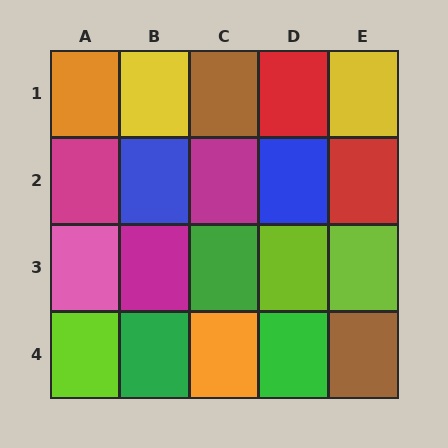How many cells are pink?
1 cell is pink.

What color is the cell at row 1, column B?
Yellow.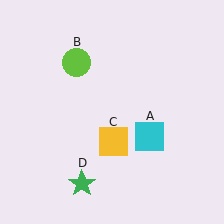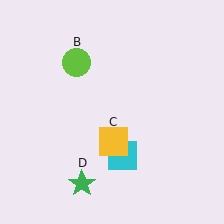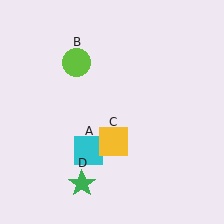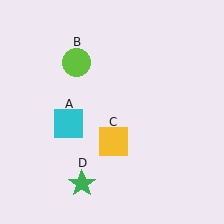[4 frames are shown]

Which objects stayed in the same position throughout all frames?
Lime circle (object B) and yellow square (object C) and green star (object D) remained stationary.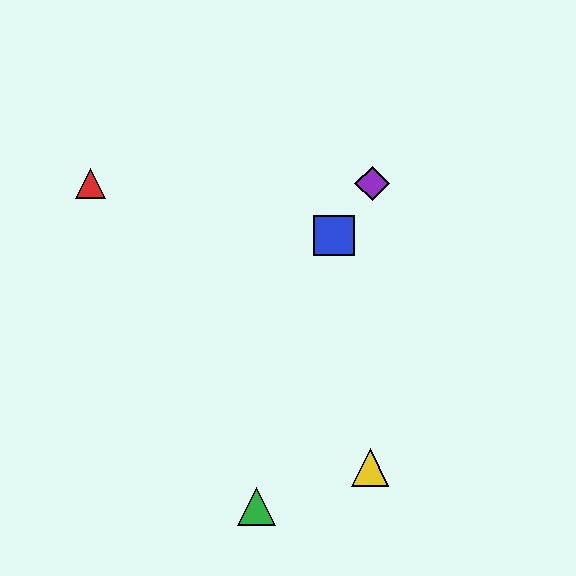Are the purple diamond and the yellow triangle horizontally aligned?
No, the purple diamond is at y≈183 and the yellow triangle is at y≈468.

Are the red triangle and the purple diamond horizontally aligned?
Yes, both are at y≈183.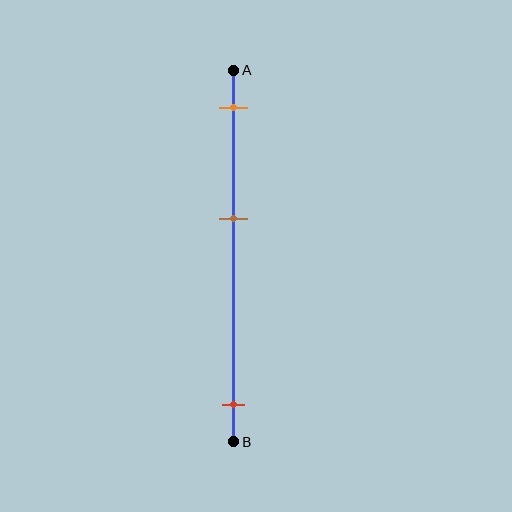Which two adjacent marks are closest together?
The orange and brown marks are the closest adjacent pair.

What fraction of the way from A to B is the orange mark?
The orange mark is approximately 10% (0.1) of the way from A to B.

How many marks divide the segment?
There are 3 marks dividing the segment.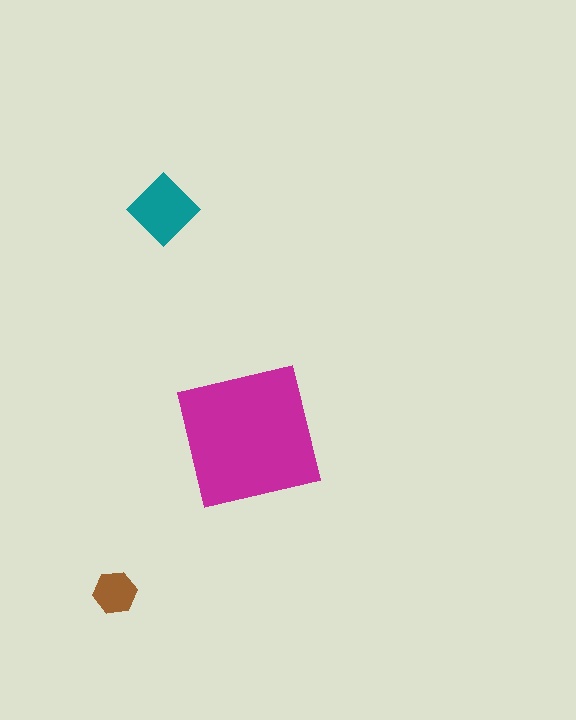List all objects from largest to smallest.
The magenta square, the teal diamond, the brown hexagon.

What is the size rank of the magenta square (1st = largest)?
1st.